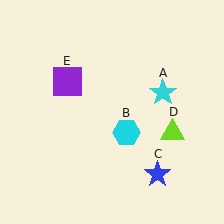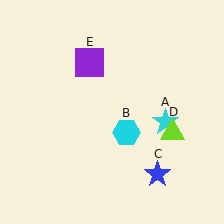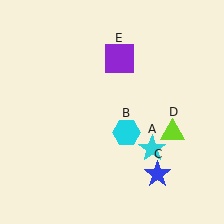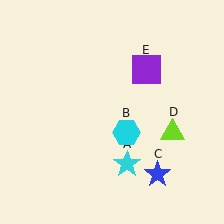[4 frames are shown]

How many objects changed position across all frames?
2 objects changed position: cyan star (object A), purple square (object E).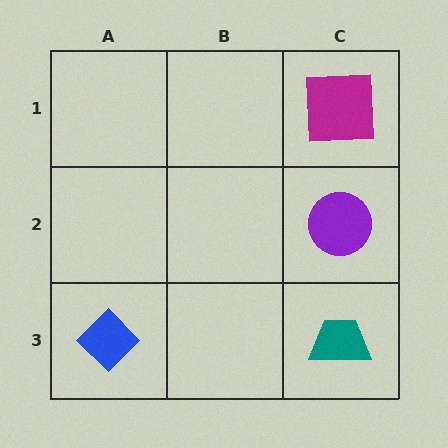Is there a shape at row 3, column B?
No, that cell is empty.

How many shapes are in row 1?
1 shape.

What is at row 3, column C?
A teal trapezoid.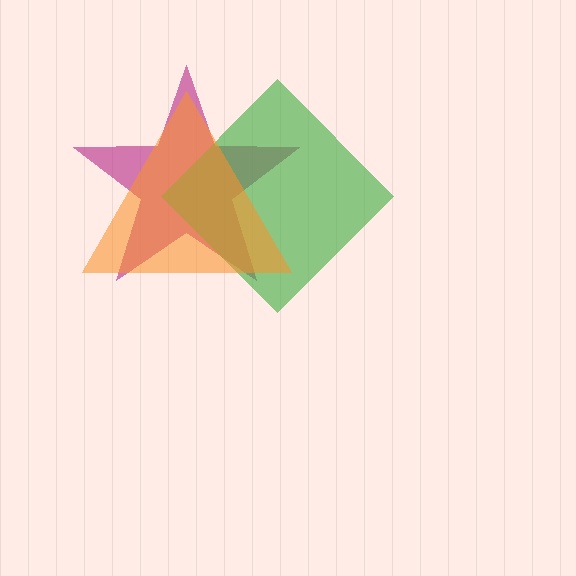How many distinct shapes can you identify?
There are 3 distinct shapes: a magenta star, a green diamond, an orange triangle.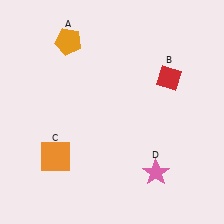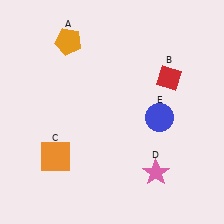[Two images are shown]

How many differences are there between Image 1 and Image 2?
There is 1 difference between the two images.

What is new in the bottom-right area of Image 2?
A blue circle (E) was added in the bottom-right area of Image 2.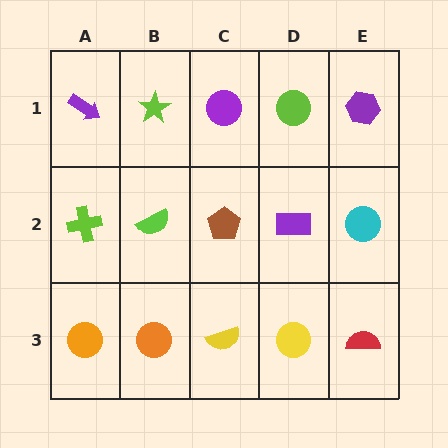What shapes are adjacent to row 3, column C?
A brown pentagon (row 2, column C), an orange circle (row 3, column B), a yellow circle (row 3, column D).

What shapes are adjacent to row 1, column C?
A brown pentagon (row 2, column C), a lime star (row 1, column B), a lime circle (row 1, column D).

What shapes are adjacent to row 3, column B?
A lime semicircle (row 2, column B), an orange circle (row 3, column A), a yellow semicircle (row 3, column C).